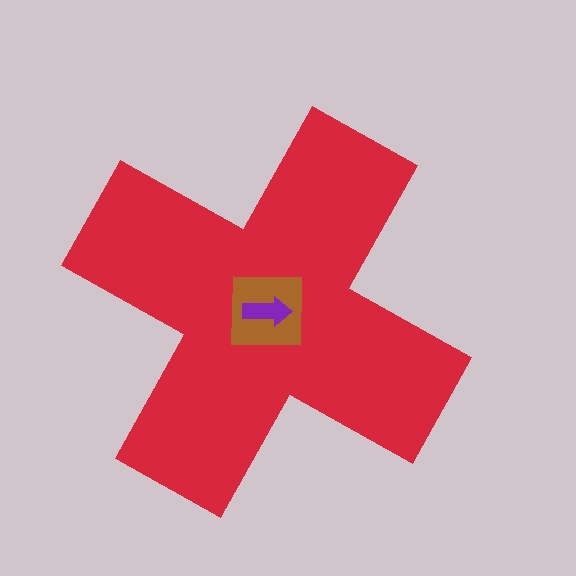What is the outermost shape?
The red cross.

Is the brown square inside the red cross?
Yes.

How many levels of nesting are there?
3.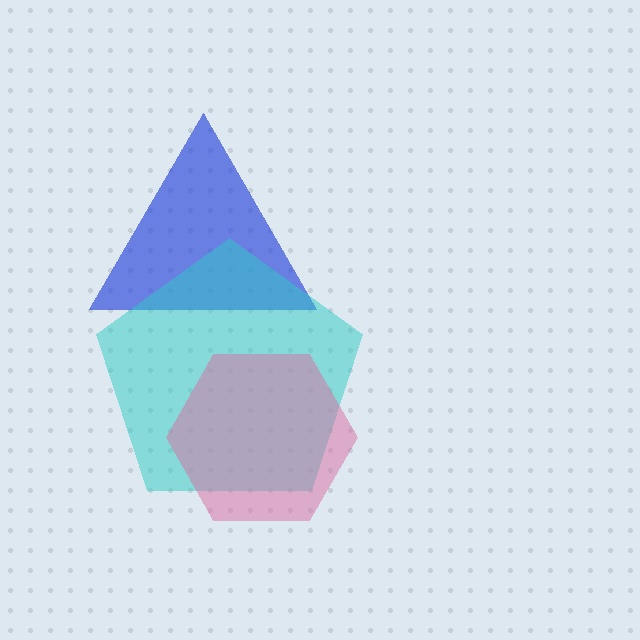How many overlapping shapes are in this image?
There are 3 overlapping shapes in the image.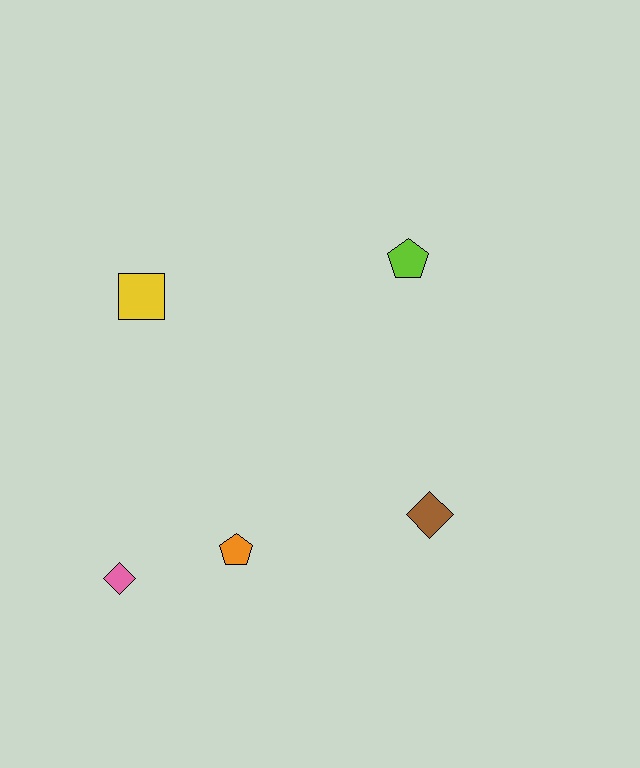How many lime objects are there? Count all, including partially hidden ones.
There is 1 lime object.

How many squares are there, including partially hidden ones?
There is 1 square.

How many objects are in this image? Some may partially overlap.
There are 5 objects.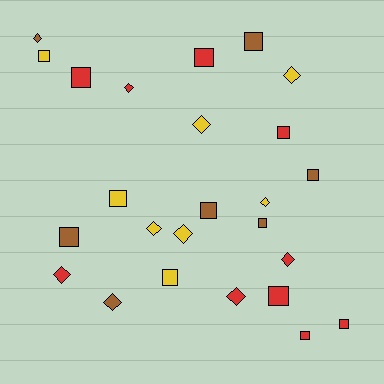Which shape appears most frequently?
Square, with 14 objects.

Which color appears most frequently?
Red, with 10 objects.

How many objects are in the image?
There are 25 objects.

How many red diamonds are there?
There are 4 red diamonds.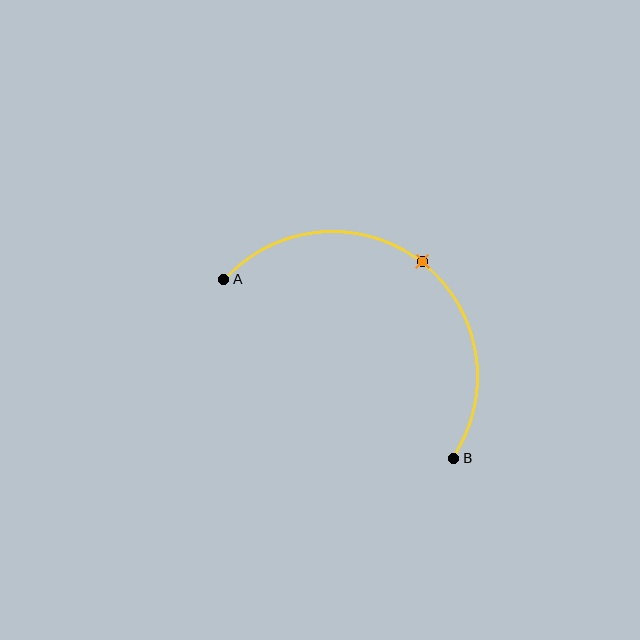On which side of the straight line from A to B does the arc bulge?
The arc bulges above and to the right of the straight line connecting A and B.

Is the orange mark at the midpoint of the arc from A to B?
Yes. The orange mark lies on the arc at equal arc-length from both A and B — it is the arc midpoint.